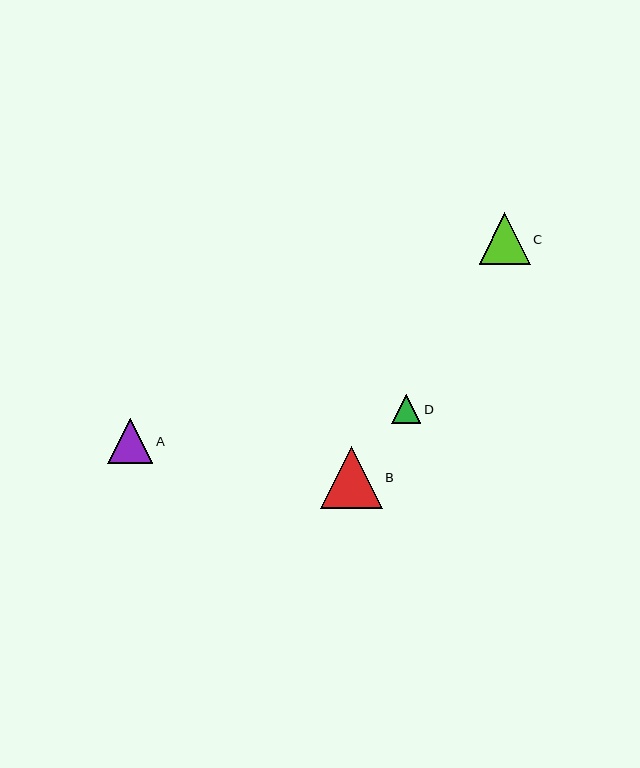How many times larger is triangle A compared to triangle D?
Triangle A is approximately 1.5 times the size of triangle D.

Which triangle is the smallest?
Triangle D is the smallest with a size of approximately 29 pixels.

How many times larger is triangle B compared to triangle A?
Triangle B is approximately 1.4 times the size of triangle A.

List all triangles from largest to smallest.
From largest to smallest: B, C, A, D.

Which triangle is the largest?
Triangle B is the largest with a size of approximately 61 pixels.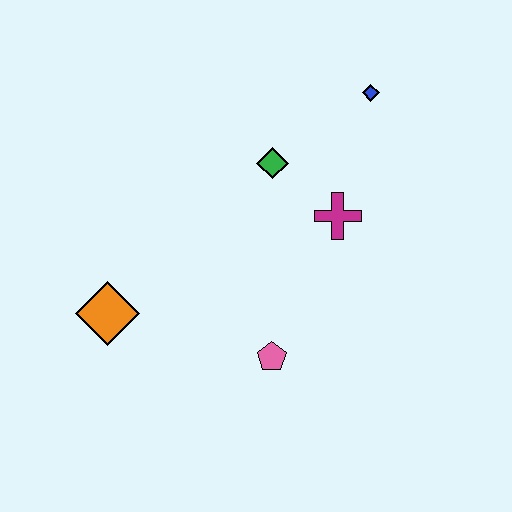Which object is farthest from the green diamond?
The orange diamond is farthest from the green diamond.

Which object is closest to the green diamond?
The magenta cross is closest to the green diamond.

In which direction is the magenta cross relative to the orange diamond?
The magenta cross is to the right of the orange diamond.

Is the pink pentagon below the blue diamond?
Yes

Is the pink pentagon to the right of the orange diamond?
Yes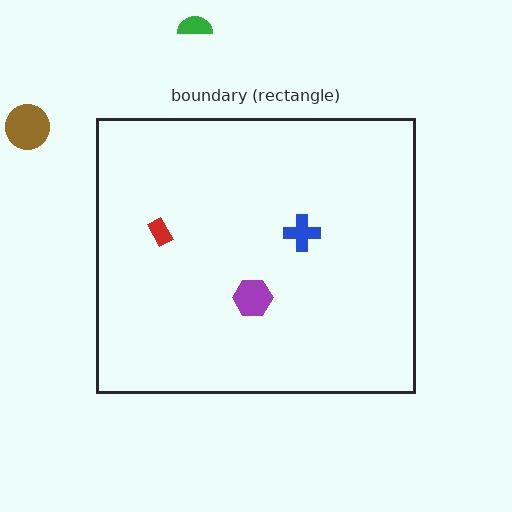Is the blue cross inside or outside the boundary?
Inside.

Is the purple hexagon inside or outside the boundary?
Inside.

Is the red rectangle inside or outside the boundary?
Inside.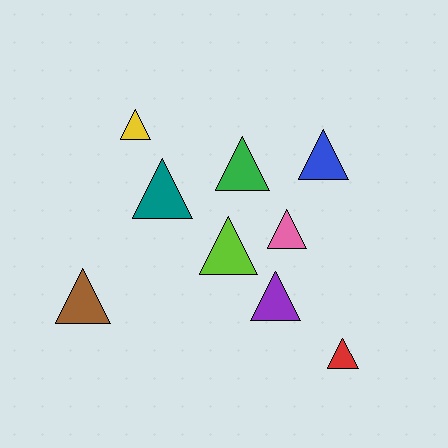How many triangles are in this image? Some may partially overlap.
There are 9 triangles.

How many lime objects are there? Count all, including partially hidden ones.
There is 1 lime object.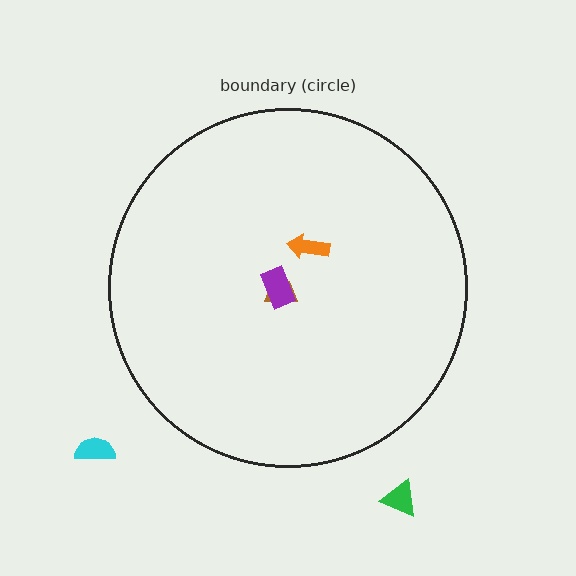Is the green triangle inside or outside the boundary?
Outside.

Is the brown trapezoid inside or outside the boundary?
Inside.